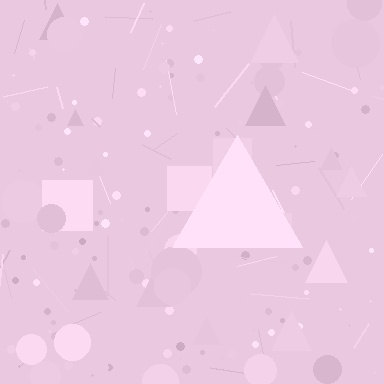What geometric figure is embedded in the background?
A triangle is embedded in the background.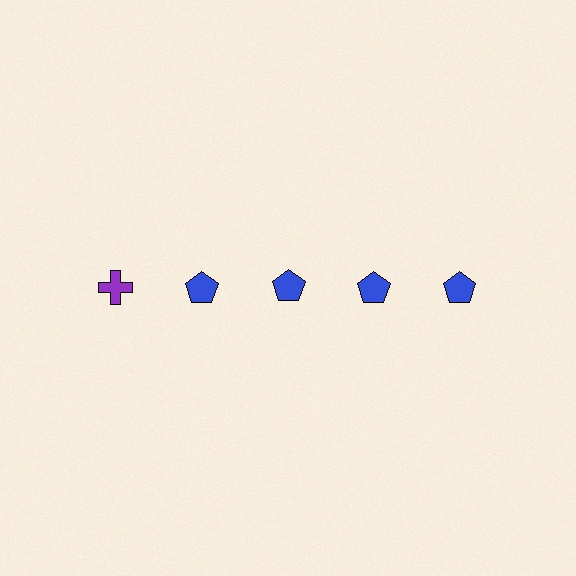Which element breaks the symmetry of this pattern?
The purple cross in the top row, leftmost column breaks the symmetry. All other shapes are blue pentagons.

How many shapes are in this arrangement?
There are 5 shapes arranged in a grid pattern.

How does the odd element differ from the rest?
It differs in both color (purple instead of blue) and shape (cross instead of pentagon).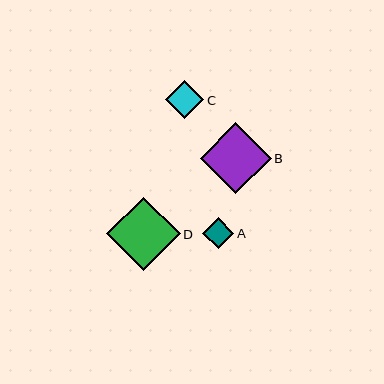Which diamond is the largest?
Diamond D is the largest with a size of approximately 74 pixels.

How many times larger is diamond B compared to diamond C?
Diamond B is approximately 1.9 times the size of diamond C.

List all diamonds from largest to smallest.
From largest to smallest: D, B, C, A.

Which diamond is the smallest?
Diamond A is the smallest with a size of approximately 31 pixels.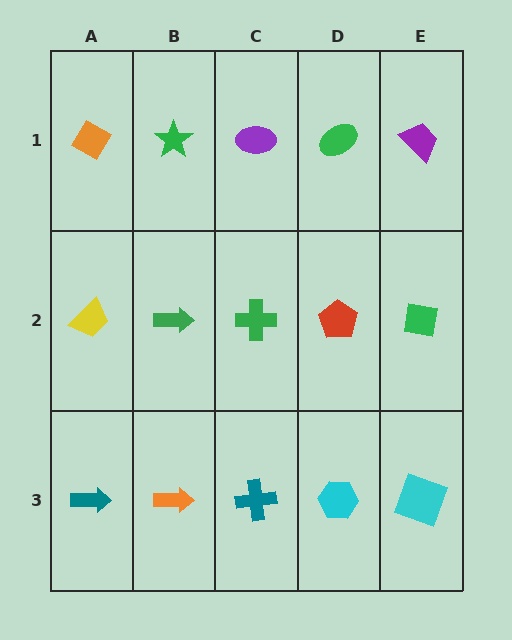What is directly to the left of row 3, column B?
A teal arrow.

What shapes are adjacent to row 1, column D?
A red pentagon (row 2, column D), a purple ellipse (row 1, column C), a purple trapezoid (row 1, column E).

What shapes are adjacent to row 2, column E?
A purple trapezoid (row 1, column E), a cyan square (row 3, column E), a red pentagon (row 2, column D).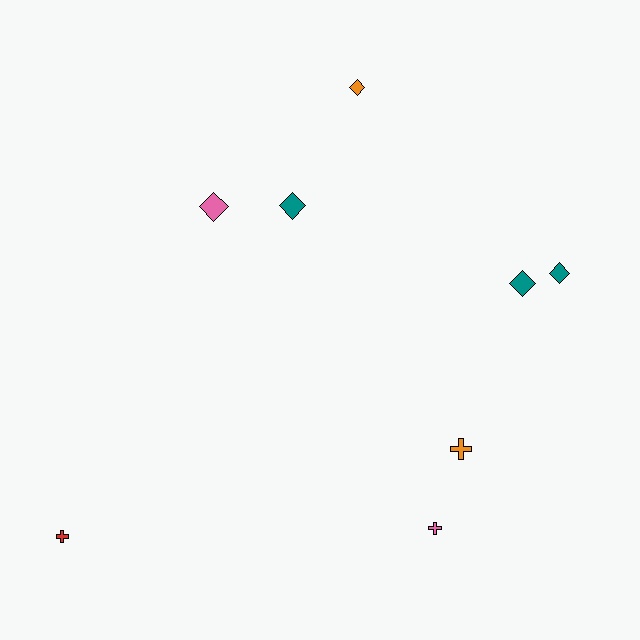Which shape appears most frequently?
Diamond, with 5 objects.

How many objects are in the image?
There are 8 objects.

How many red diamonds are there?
There are no red diamonds.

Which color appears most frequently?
Teal, with 3 objects.